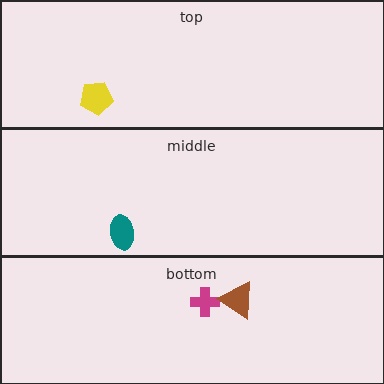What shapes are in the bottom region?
The magenta cross, the brown triangle.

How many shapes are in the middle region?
1.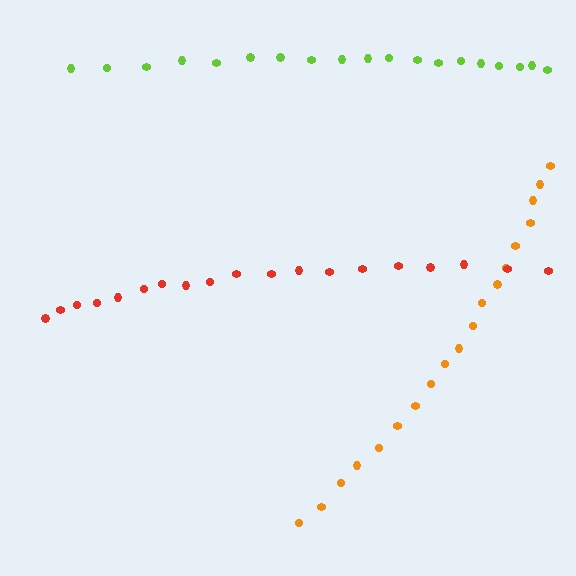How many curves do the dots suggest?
There are 3 distinct paths.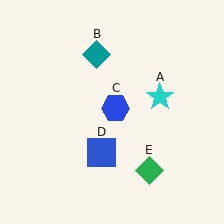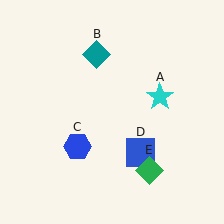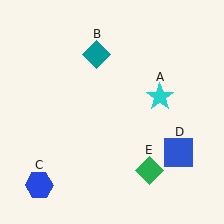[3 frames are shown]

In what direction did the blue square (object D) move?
The blue square (object D) moved right.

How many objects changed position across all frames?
2 objects changed position: blue hexagon (object C), blue square (object D).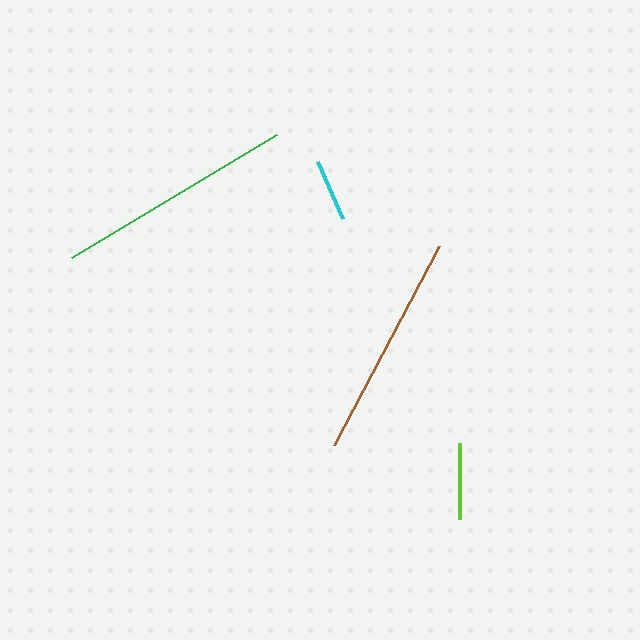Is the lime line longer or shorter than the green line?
The green line is longer than the lime line.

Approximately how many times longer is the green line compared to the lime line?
The green line is approximately 3.1 times the length of the lime line.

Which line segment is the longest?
The green line is the longest at approximately 239 pixels.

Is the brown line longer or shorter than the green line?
The green line is longer than the brown line.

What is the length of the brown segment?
The brown segment is approximately 225 pixels long.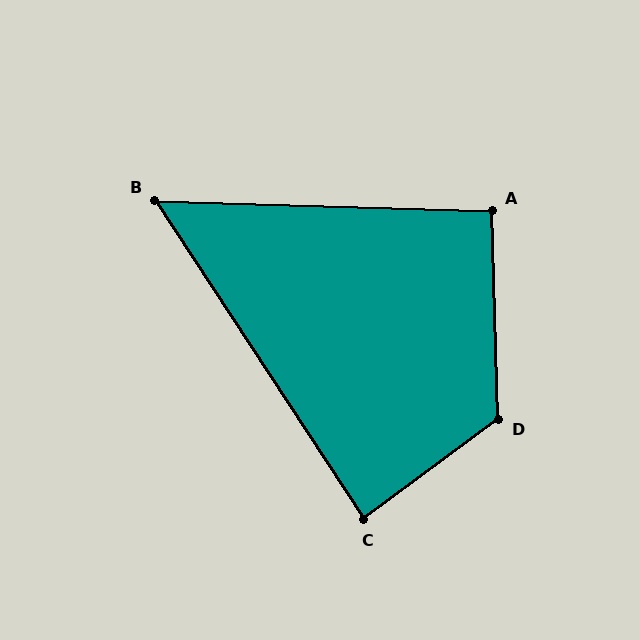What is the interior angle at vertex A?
Approximately 93 degrees (approximately right).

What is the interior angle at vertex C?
Approximately 87 degrees (approximately right).